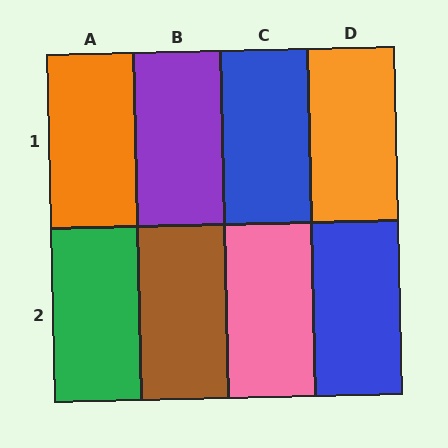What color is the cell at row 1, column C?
Blue.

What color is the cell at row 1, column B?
Purple.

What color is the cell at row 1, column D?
Orange.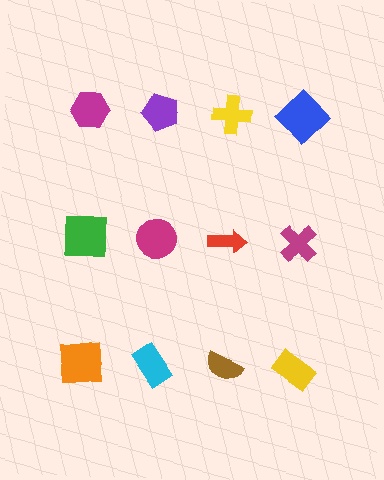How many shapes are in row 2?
4 shapes.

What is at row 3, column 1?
An orange square.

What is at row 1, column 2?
A purple pentagon.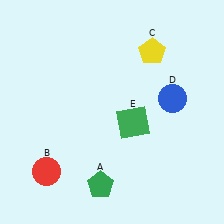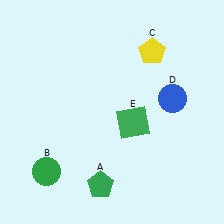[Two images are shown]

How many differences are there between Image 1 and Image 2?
There is 1 difference between the two images.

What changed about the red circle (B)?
In Image 1, B is red. In Image 2, it changed to green.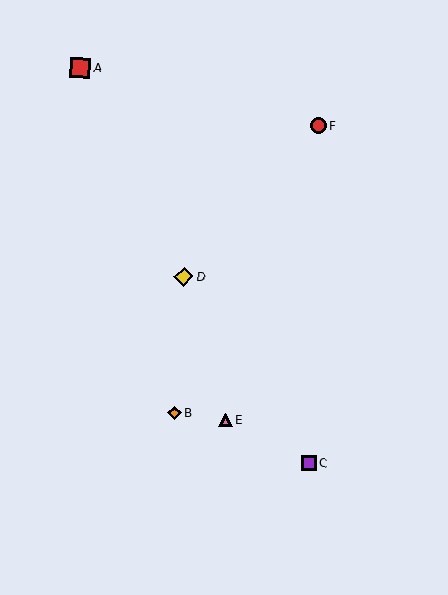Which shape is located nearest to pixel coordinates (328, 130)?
The red circle (labeled F) at (319, 126) is nearest to that location.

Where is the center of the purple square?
The center of the purple square is at (309, 463).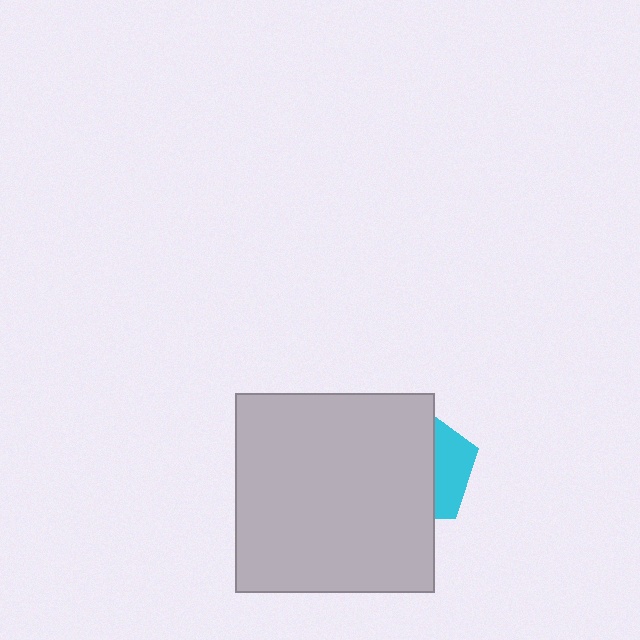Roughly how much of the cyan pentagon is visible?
A small part of it is visible (roughly 31%).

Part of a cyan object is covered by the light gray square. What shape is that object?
It is a pentagon.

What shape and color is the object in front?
The object in front is a light gray square.